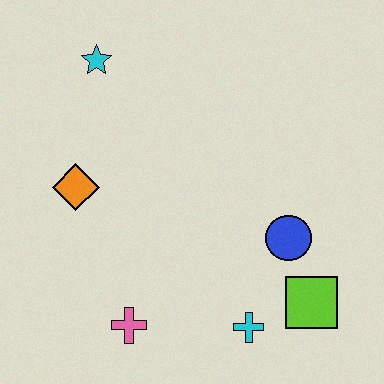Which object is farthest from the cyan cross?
The cyan star is farthest from the cyan cross.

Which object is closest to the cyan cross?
The lime square is closest to the cyan cross.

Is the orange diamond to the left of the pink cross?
Yes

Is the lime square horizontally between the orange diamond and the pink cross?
No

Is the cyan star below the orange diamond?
No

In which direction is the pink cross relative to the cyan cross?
The pink cross is to the left of the cyan cross.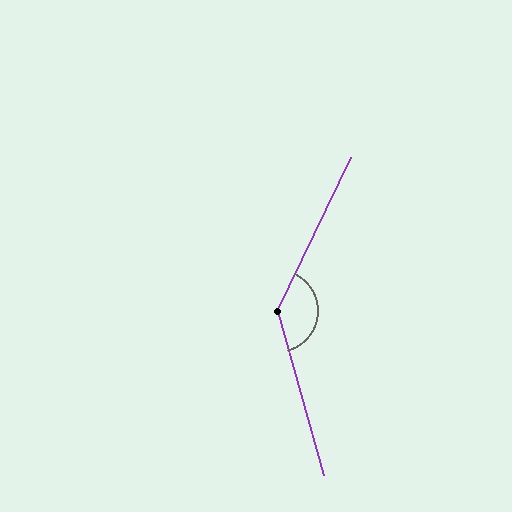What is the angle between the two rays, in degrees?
Approximately 138 degrees.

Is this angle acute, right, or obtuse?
It is obtuse.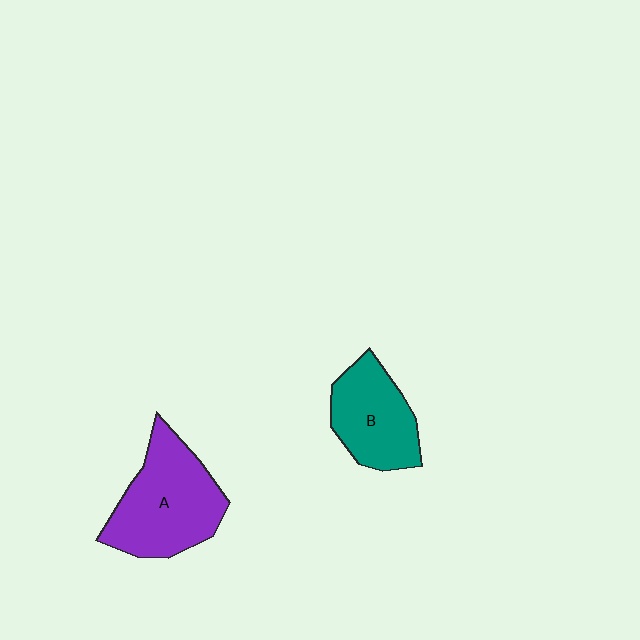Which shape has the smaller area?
Shape B (teal).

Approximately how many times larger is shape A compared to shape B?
Approximately 1.4 times.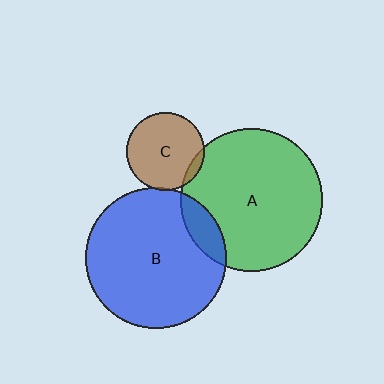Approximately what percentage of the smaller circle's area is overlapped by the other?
Approximately 10%.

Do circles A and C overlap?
Yes.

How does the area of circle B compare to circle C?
Approximately 3.2 times.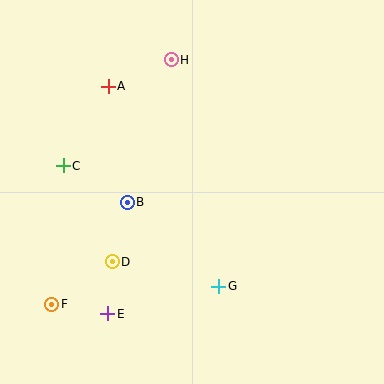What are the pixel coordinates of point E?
Point E is at (108, 314).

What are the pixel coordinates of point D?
Point D is at (112, 262).